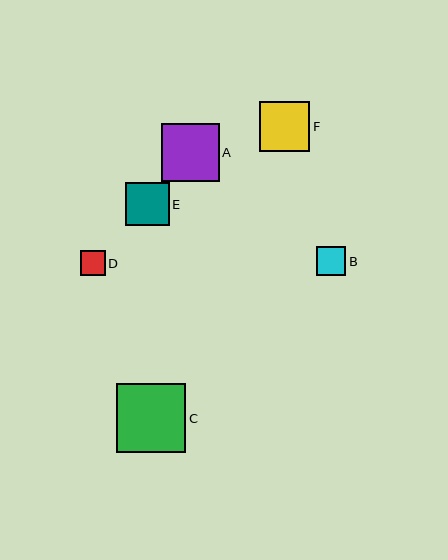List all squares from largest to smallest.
From largest to smallest: C, A, F, E, B, D.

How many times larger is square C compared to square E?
Square C is approximately 1.6 times the size of square E.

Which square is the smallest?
Square D is the smallest with a size of approximately 25 pixels.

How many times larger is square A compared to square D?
Square A is approximately 2.3 times the size of square D.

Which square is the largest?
Square C is the largest with a size of approximately 69 pixels.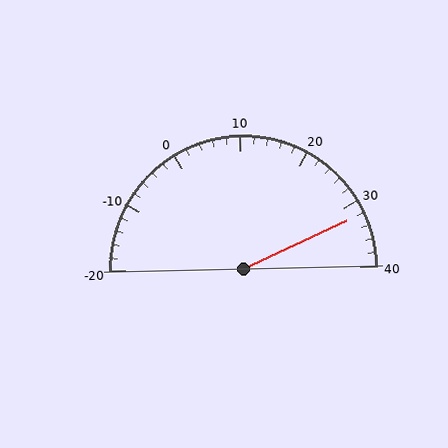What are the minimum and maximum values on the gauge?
The gauge ranges from -20 to 40.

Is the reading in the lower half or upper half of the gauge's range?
The reading is in the upper half of the range (-20 to 40).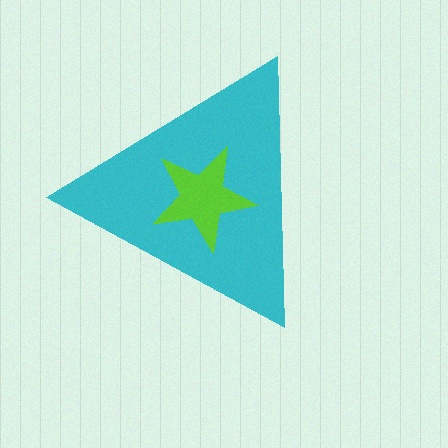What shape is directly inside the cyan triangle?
The lime star.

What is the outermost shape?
The cyan triangle.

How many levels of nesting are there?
2.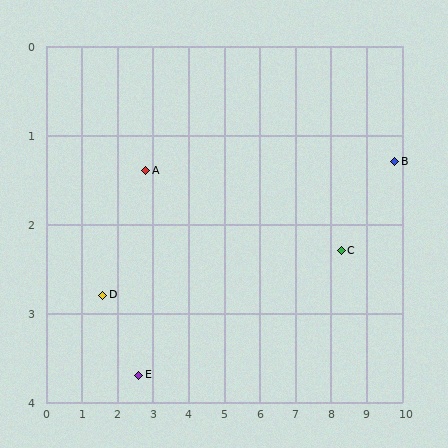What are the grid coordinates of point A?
Point A is at approximately (2.8, 1.4).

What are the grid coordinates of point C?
Point C is at approximately (8.3, 2.3).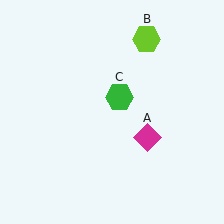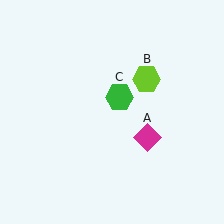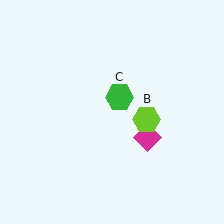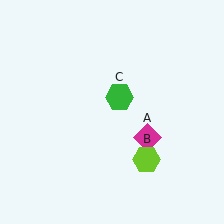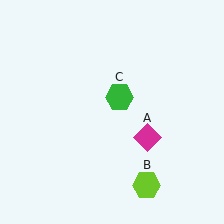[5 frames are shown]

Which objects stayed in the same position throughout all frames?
Magenta diamond (object A) and green hexagon (object C) remained stationary.